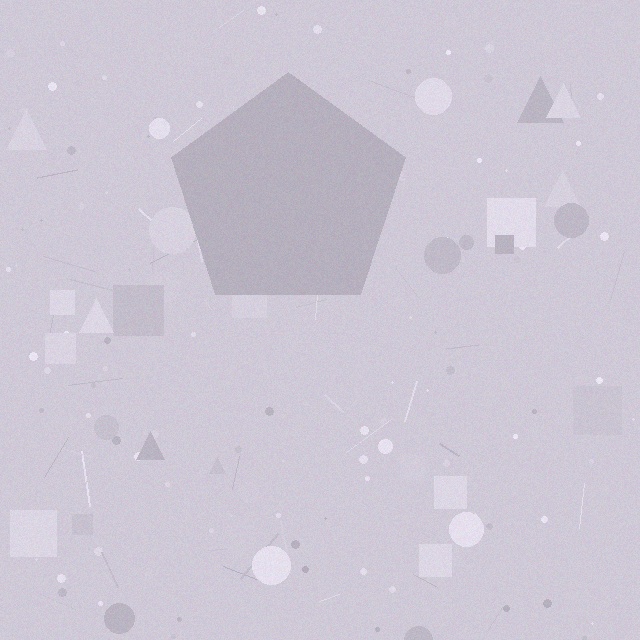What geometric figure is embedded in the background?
A pentagon is embedded in the background.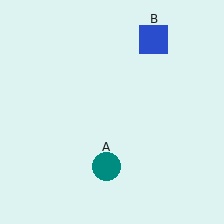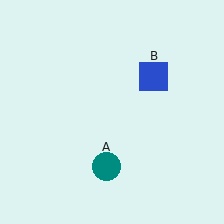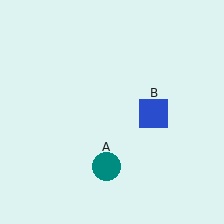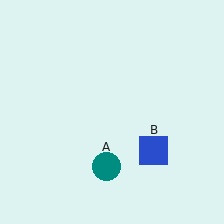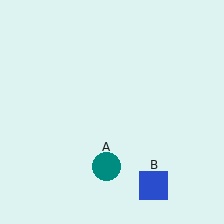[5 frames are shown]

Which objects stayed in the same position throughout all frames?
Teal circle (object A) remained stationary.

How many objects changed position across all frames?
1 object changed position: blue square (object B).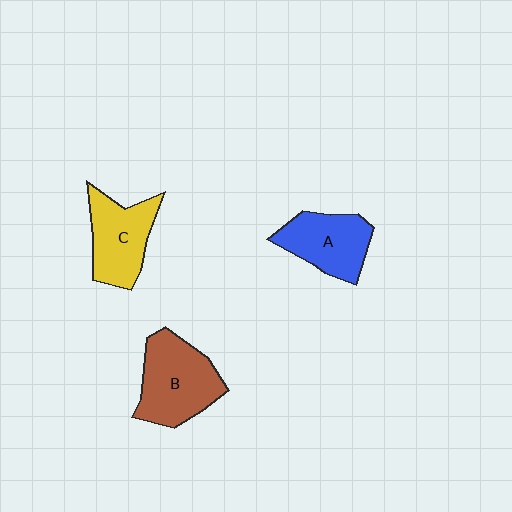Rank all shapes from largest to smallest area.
From largest to smallest: B (brown), C (yellow), A (blue).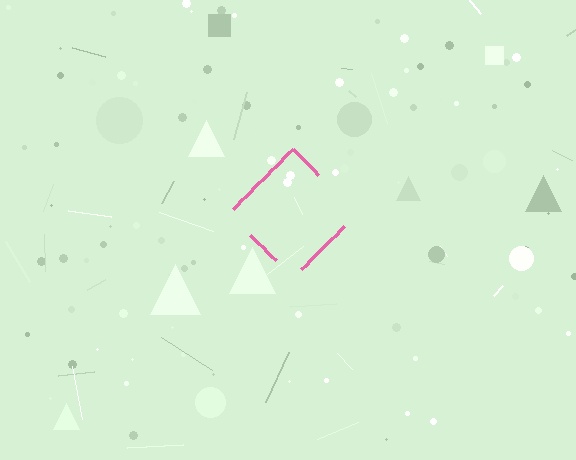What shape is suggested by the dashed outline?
The dashed outline suggests a diamond.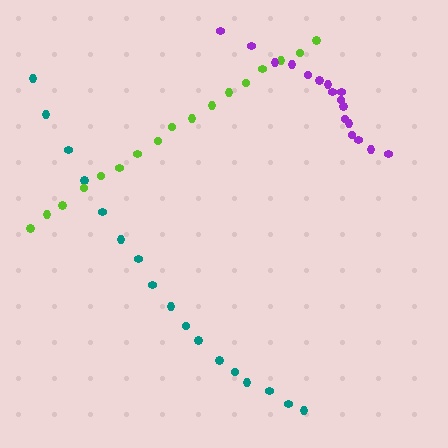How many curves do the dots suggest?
There are 3 distinct paths.